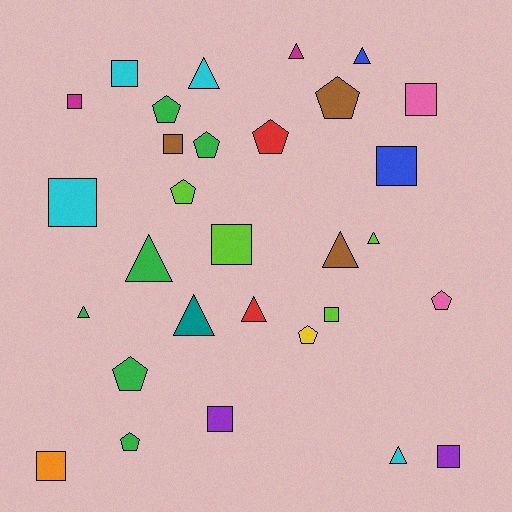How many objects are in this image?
There are 30 objects.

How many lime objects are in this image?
There are 4 lime objects.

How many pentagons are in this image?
There are 9 pentagons.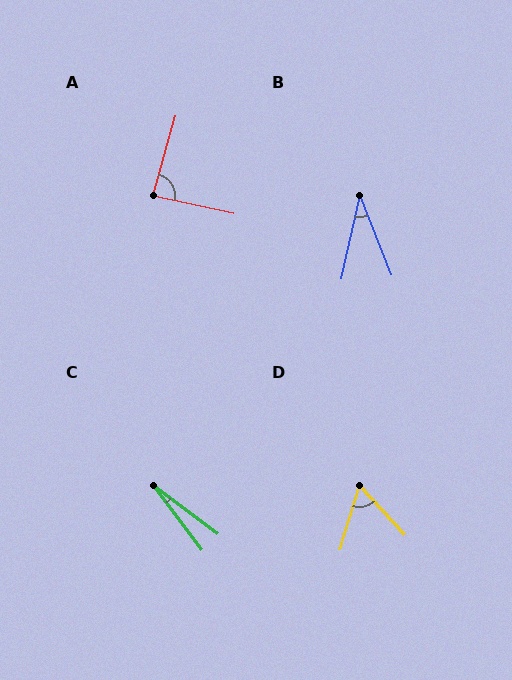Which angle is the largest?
A, at approximately 87 degrees.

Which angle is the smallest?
C, at approximately 16 degrees.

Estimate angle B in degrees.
Approximately 35 degrees.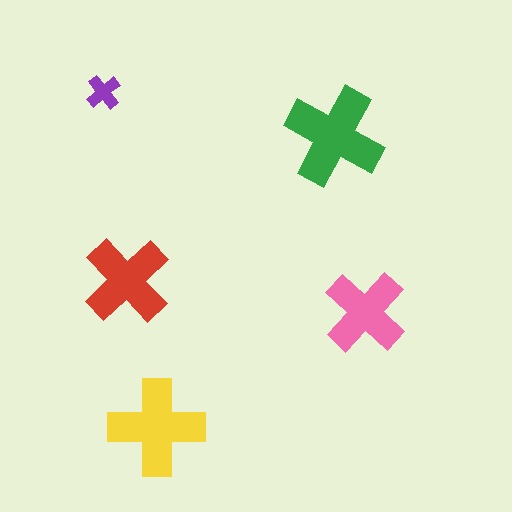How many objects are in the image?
There are 5 objects in the image.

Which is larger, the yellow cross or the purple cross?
The yellow one.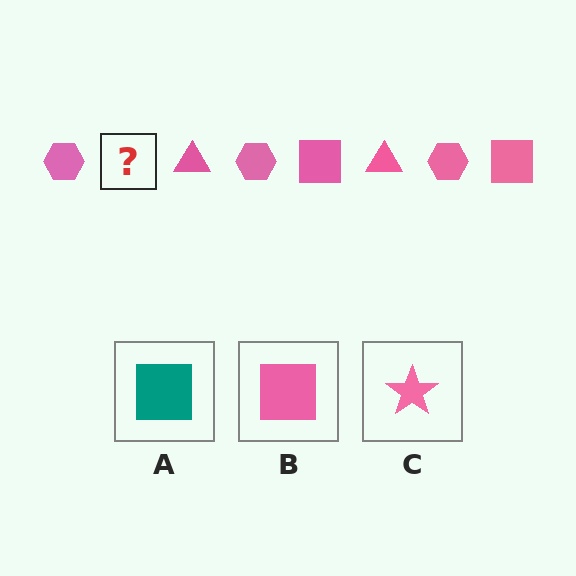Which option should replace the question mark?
Option B.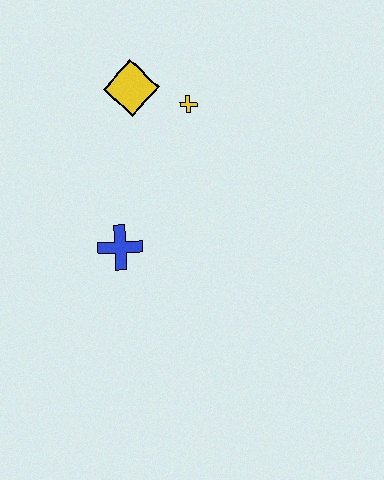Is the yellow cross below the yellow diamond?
Yes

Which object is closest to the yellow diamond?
The yellow cross is closest to the yellow diamond.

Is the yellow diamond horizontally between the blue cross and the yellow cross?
Yes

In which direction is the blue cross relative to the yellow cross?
The blue cross is below the yellow cross.